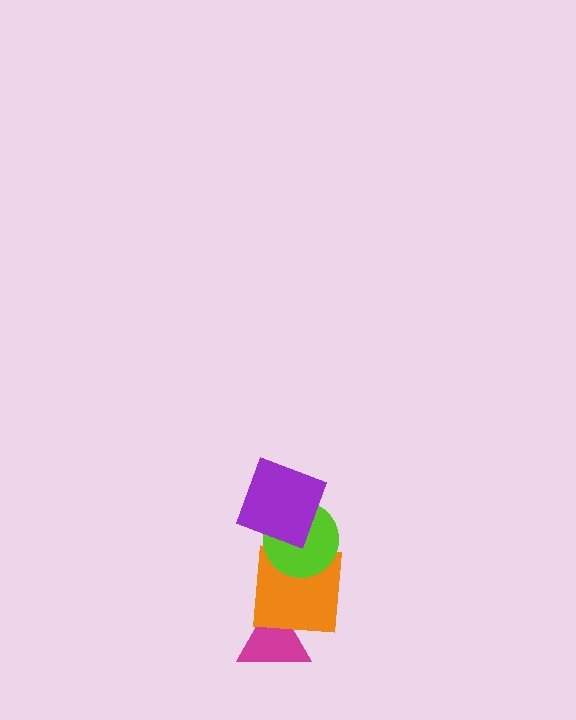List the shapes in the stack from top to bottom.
From top to bottom: the purple square, the lime circle, the orange square, the magenta triangle.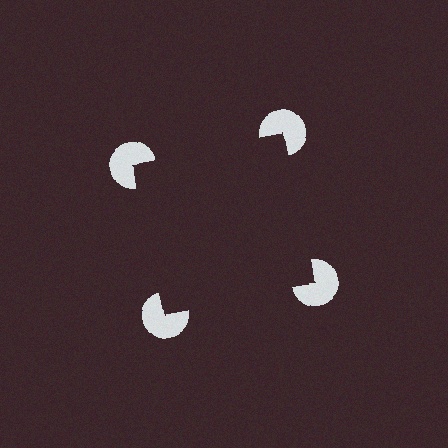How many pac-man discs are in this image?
There are 4 — one at each vertex of the illusory square.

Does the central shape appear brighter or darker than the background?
It typically appears slightly darker than the background, even though no actual brightness change is drawn.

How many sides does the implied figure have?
4 sides.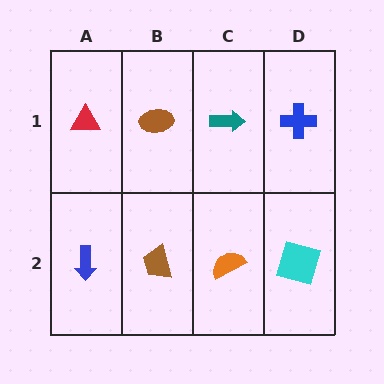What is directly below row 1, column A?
A blue arrow.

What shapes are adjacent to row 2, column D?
A blue cross (row 1, column D), an orange semicircle (row 2, column C).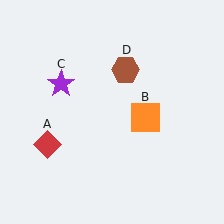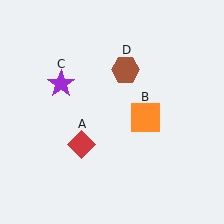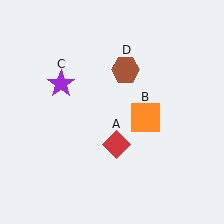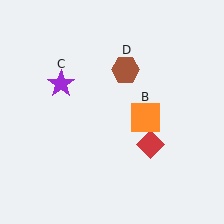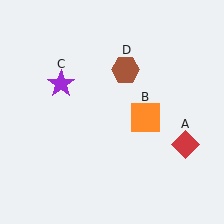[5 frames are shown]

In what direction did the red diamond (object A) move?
The red diamond (object A) moved right.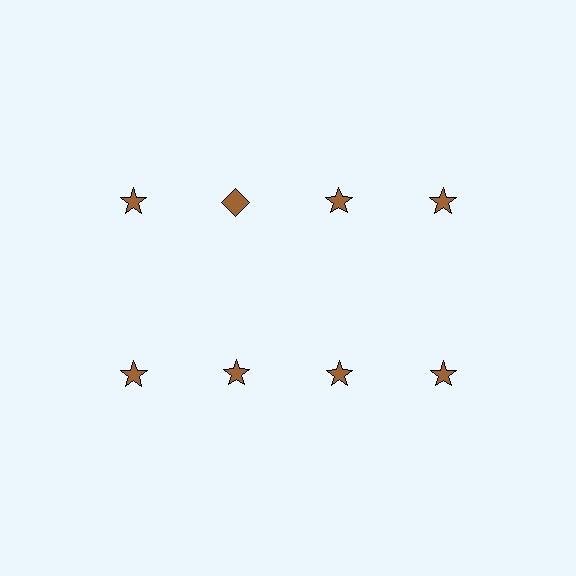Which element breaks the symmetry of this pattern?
The brown diamond in the top row, second from left column breaks the symmetry. All other shapes are brown stars.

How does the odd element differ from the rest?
It has a different shape: diamond instead of star.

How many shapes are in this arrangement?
There are 8 shapes arranged in a grid pattern.